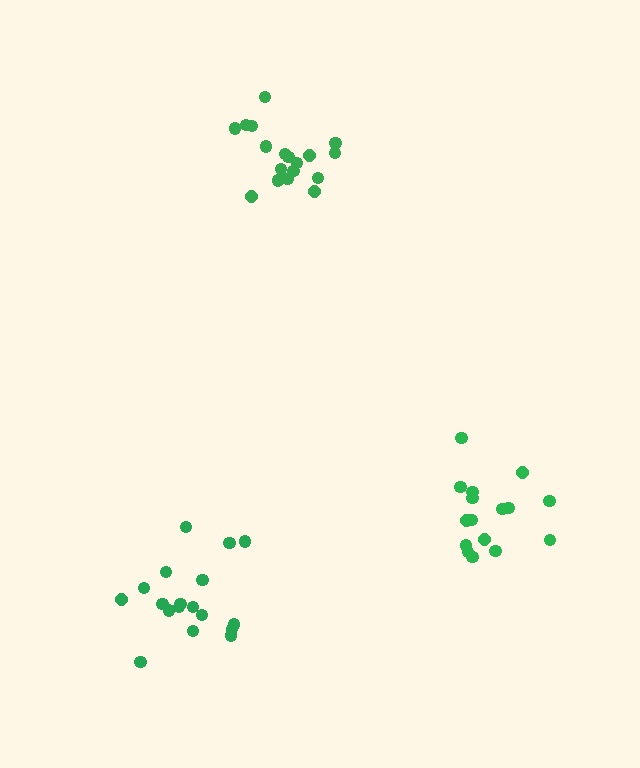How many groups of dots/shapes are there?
There are 3 groups.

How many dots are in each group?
Group 1: 18 dots, Group 2: 18 dots, Group 3: 16 dots (52 total).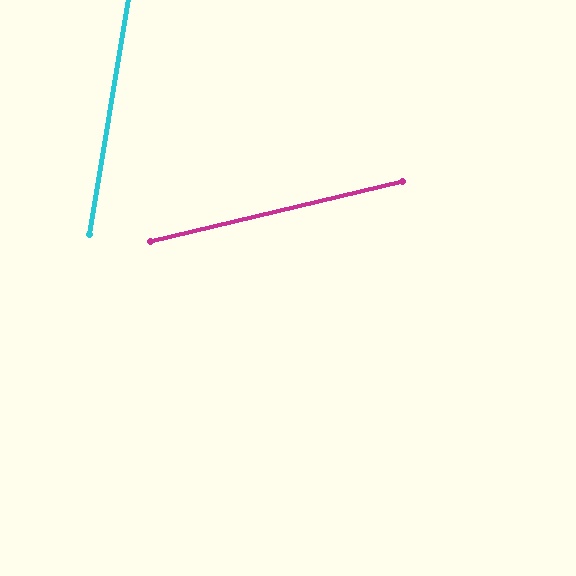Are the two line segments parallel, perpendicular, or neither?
Neither parallel nor perpendicular — they differ by about 67°.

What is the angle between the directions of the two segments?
Approximately 67 degrees.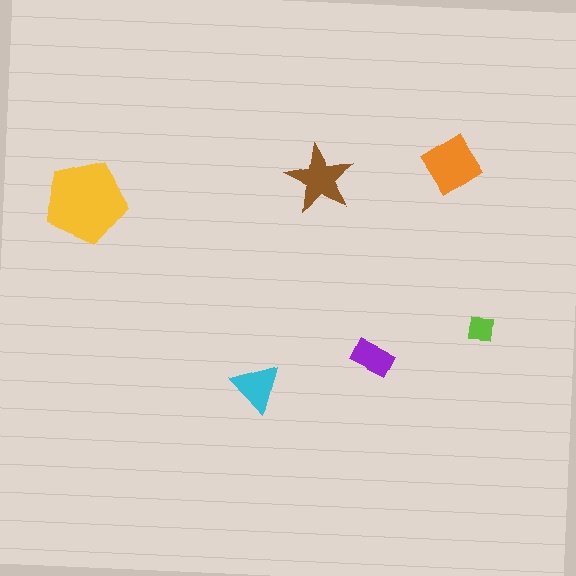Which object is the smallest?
The lime square.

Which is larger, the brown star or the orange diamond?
The orange diamond.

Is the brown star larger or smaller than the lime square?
Larger.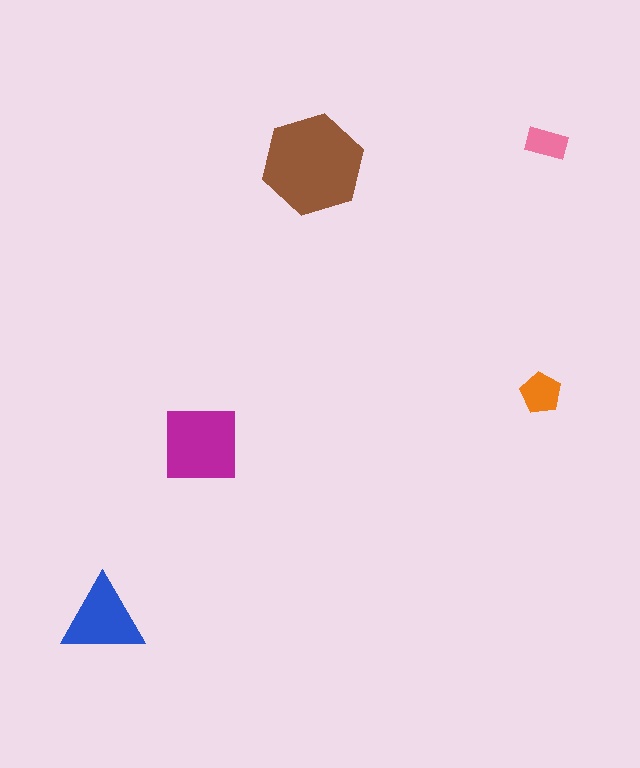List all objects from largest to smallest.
The brown hexagon, the magenta square, the blue triangle, the orange pentagon, the pink rectangle.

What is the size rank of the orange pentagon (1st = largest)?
4th.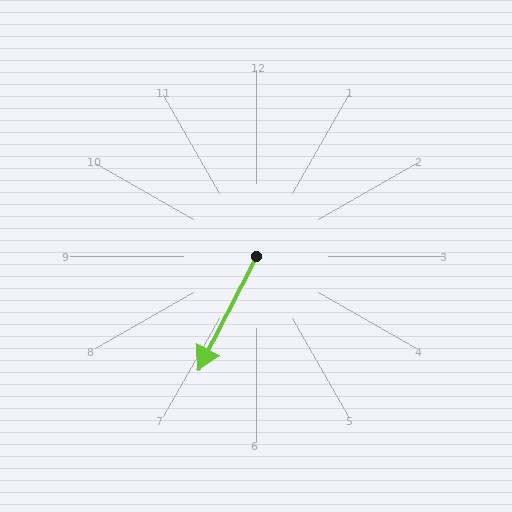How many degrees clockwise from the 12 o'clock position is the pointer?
Approximately 207 degrees.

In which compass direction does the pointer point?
Southwest.